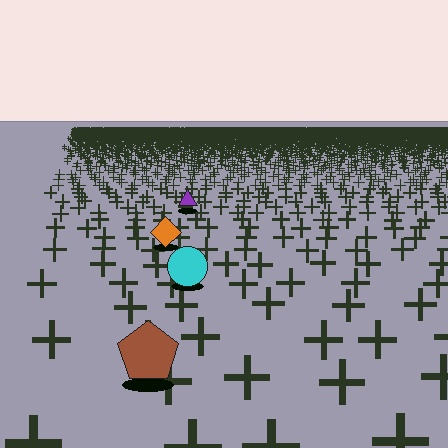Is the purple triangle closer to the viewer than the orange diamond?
No. The orange diamond is closer — you can tell from the texture gradient: the ground texture is coarser near it.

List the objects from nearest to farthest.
From nearest to farthest: the brown pentagon, the cyan circle, the orange diamond, the purple triangle.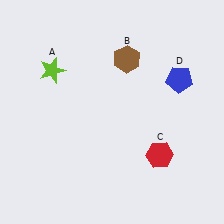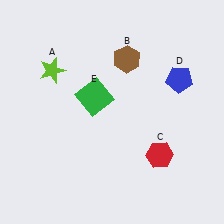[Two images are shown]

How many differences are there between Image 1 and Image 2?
There is 1 difference between the two images.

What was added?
A green square (E) was added in Image 2.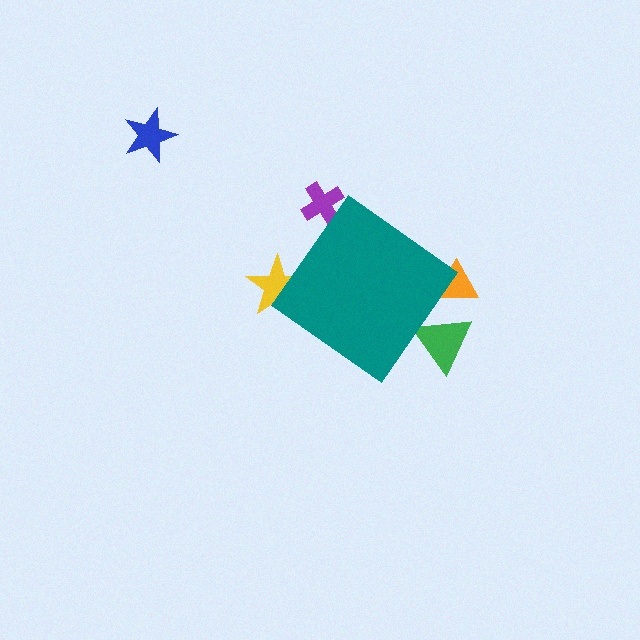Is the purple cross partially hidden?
Yes, the purple cross is partially hidden behind the teal diamond.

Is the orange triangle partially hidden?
Yes, the orange triangle is partially hidden behind the teal diamond.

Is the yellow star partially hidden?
Yes, the yellow star is partially hidden behind the teal diamond.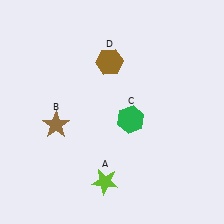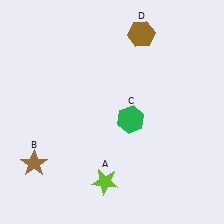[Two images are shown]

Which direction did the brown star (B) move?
The brown star (B) moved down.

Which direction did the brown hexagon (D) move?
The brown hexagon (D) moved right.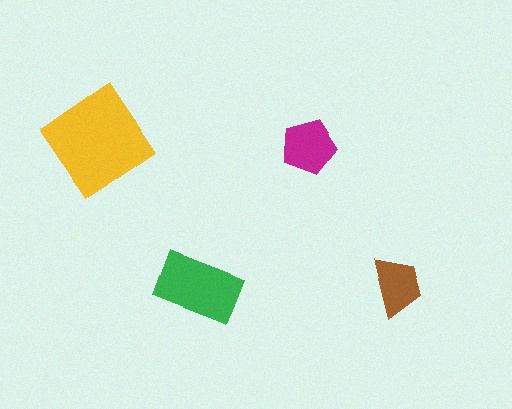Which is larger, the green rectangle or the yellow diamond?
The yellow diamond.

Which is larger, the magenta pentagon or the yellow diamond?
The yellow diamond.